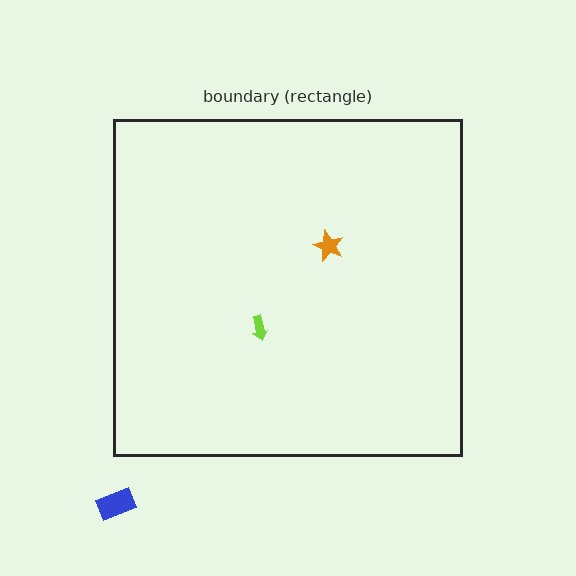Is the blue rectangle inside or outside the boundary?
Outside.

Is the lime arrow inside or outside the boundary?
Inside.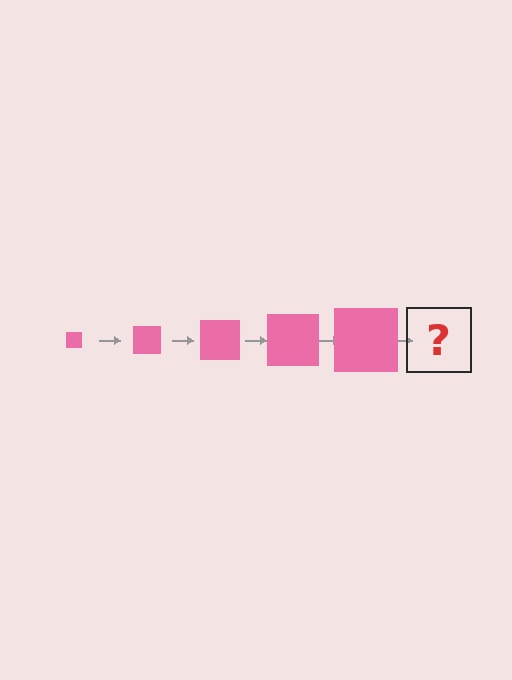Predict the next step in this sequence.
The next step is a pink square, larger than the previous one.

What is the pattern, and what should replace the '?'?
The pattern is that the square gets progressively larger each step. The '?' should be a pink square, larger than the previous one.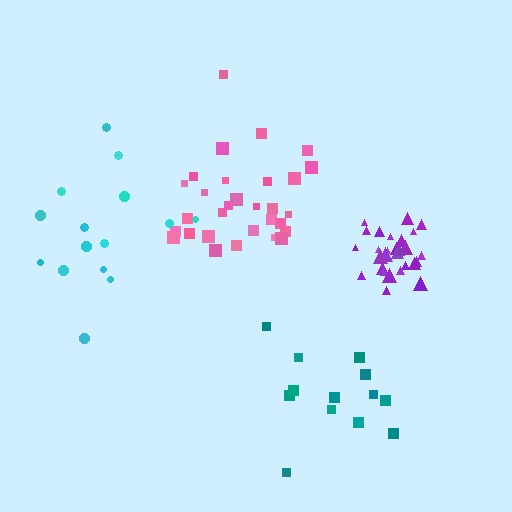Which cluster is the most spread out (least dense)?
Cyan.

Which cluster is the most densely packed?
Purple.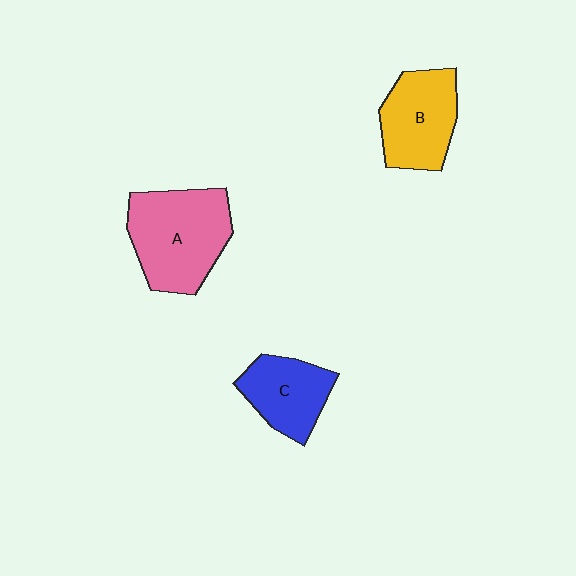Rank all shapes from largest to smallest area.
From largest to smallest: A (pink), B (yellow), C (blue).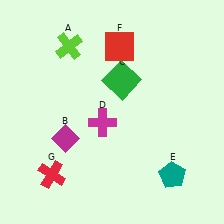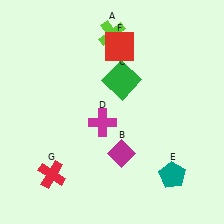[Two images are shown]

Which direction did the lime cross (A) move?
The lime cross (A) moved right.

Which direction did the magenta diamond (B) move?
The magenta diamond (B) moved right.